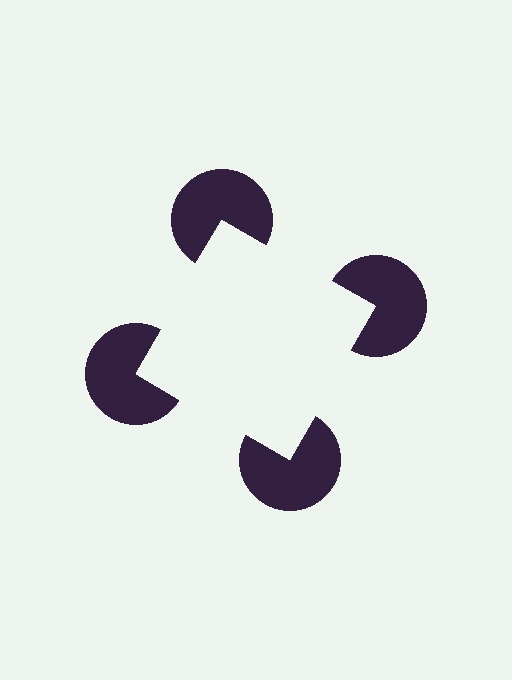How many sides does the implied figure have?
4 sides.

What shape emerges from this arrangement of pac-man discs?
An illusory square — its edges are inferred from the aligned wedge cuts in the pac-man discs, not physically drawn.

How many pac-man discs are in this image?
There are 4 — one at each vertex of the illusory square.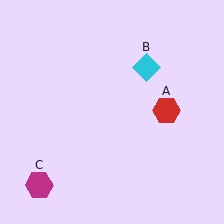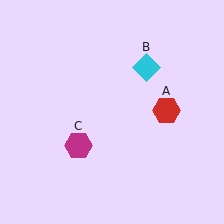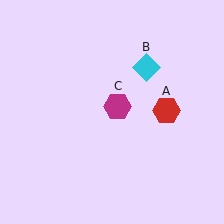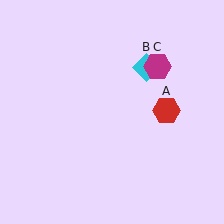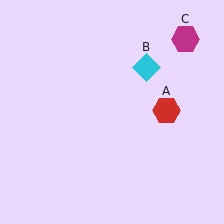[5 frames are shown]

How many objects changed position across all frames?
1 object changed position: magenta hexagon (object C).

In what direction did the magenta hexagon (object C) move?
The magenta hexagon (object C) moved up and to the right.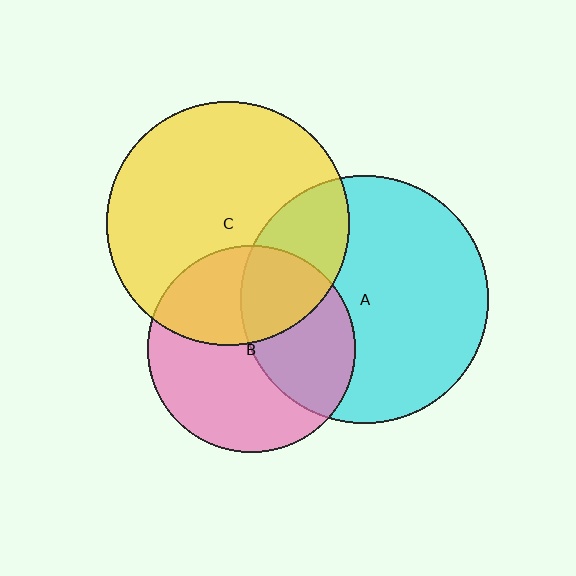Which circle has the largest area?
Circle A (cyan).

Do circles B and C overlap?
Yes.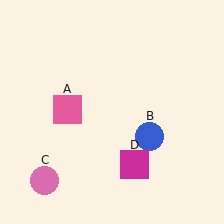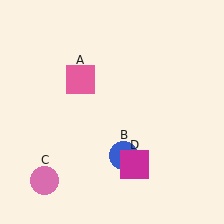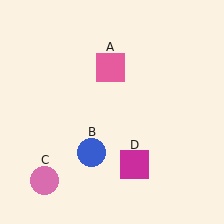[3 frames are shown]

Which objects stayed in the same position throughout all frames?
Pink circle (object C) and magenta square (object D) remained stationary.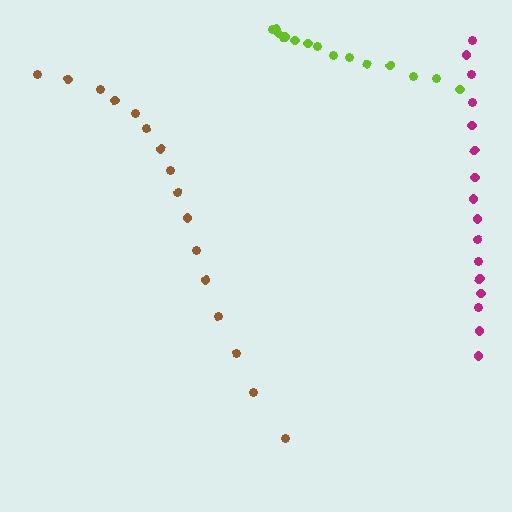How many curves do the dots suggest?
There are 3 distinct paths.